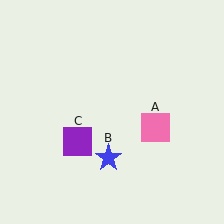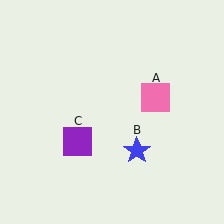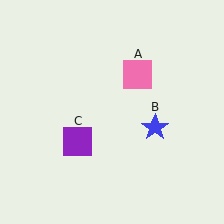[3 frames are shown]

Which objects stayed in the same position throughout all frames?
Purple square (object C) remained stationary.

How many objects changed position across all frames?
2 objects changed position: pink square (object A), blue star (object B).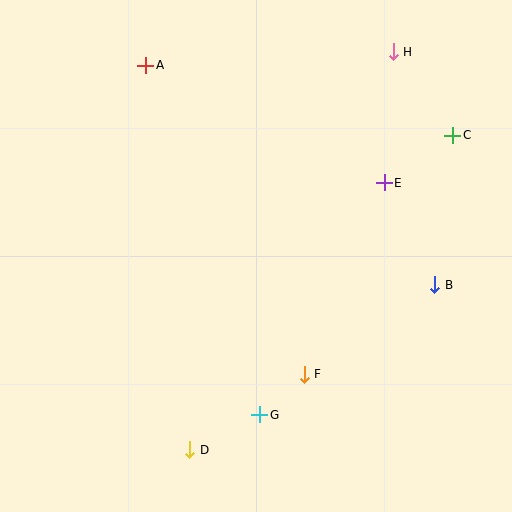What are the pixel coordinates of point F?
Point F is at (304, 374).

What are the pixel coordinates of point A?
Point A is at (146, 65).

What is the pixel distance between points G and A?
The distance between G and A is 368 pixels.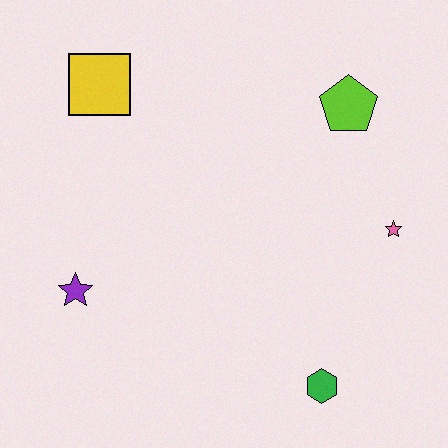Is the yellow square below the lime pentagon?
No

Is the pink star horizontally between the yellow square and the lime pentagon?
No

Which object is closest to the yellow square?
The purple star is closest to the yellow square.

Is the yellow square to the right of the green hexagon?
No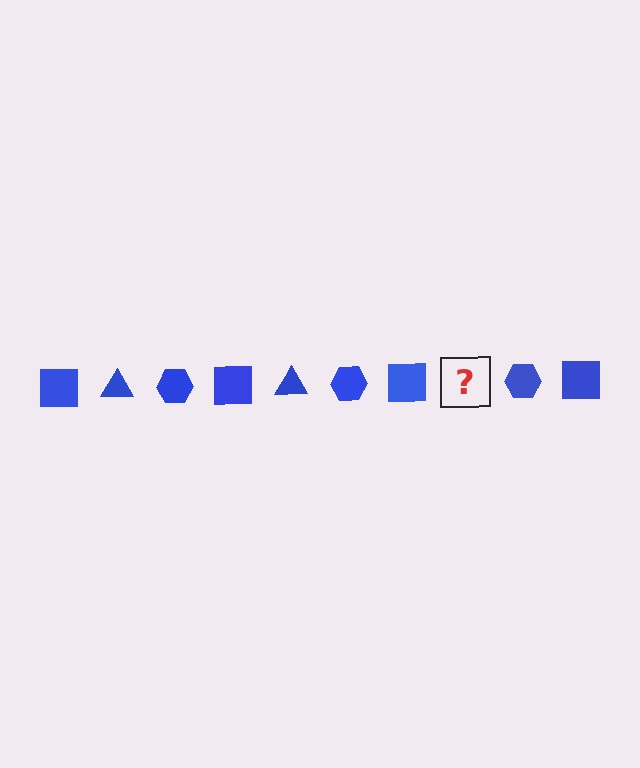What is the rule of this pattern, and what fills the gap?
The rule is that the pattern cycles through square, triangle, hexagon shapes in blue. The gap should be filled with a blue triangle.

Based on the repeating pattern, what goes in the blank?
The blank should be a blue triangle.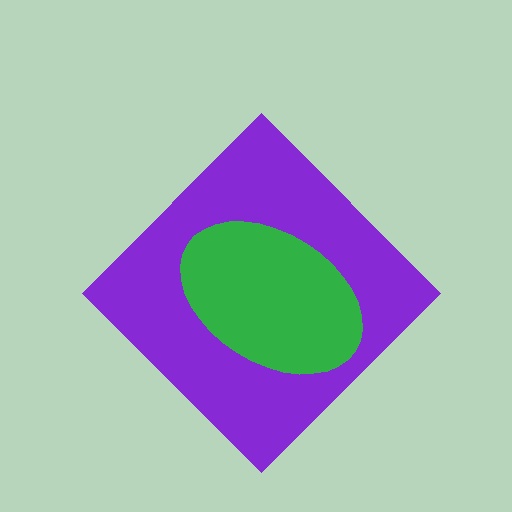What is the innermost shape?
The green ellipse.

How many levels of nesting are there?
2.